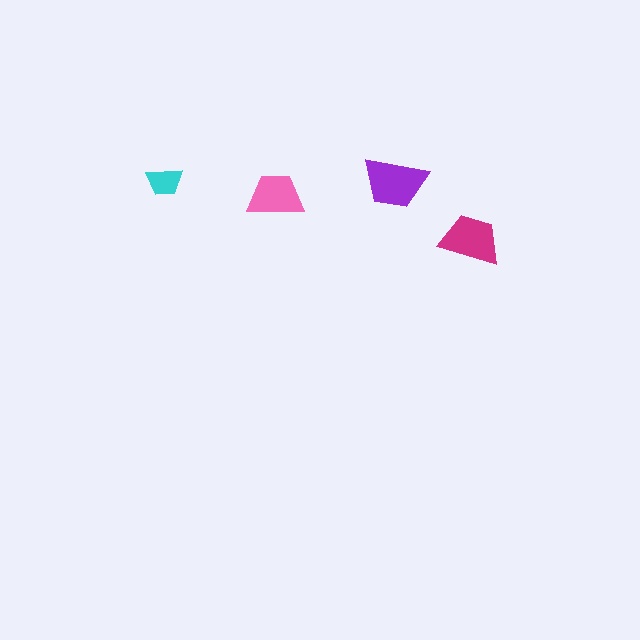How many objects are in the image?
There are 4 objects in the image.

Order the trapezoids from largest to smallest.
the purple one, the magenta one, the pink one, the cyan one.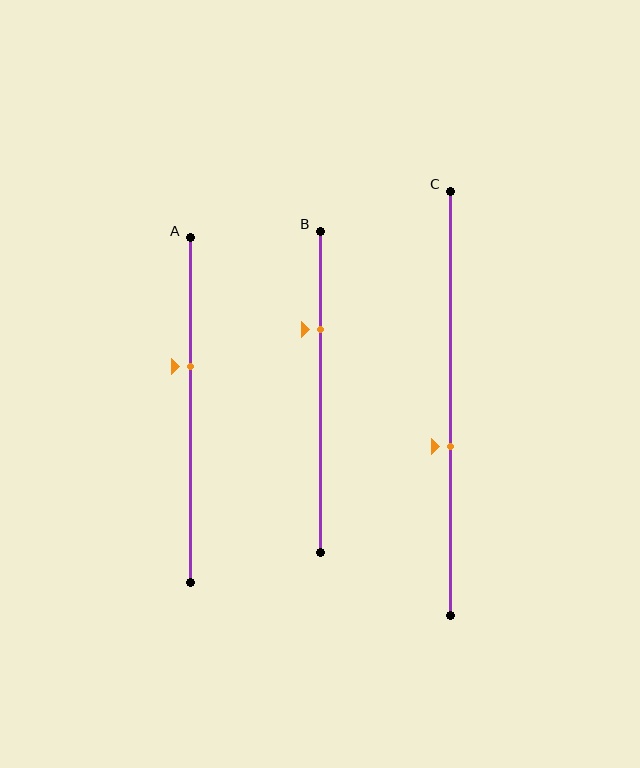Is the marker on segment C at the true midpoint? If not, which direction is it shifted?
No, the marker on segment C is shifted downward by about 10% of the segment length.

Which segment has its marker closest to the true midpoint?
Segment C has its marker closest to the true midpoint.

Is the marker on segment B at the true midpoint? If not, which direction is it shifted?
No, the marker on segment B is shifted upward by about 20% of the segment length.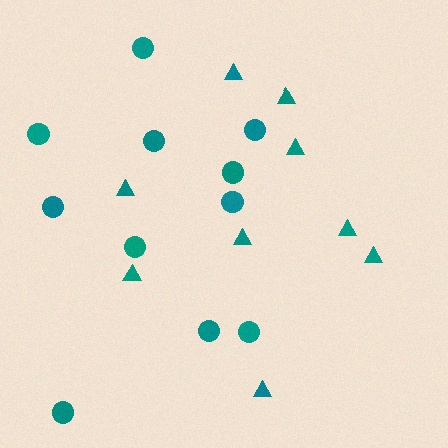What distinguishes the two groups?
There are 2 groups: one group of circles (11) and one group of triangles (9).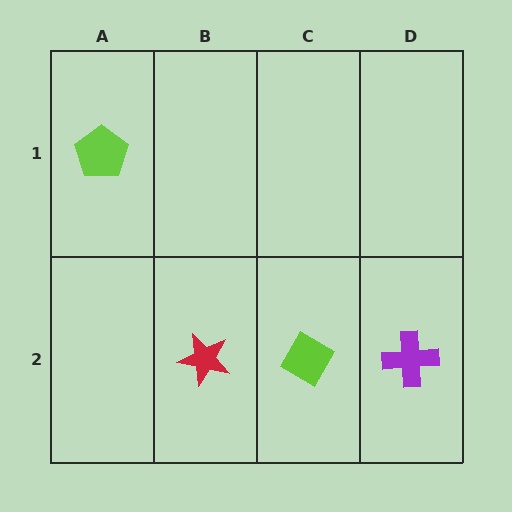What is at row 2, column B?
A red star.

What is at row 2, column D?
A purple cross.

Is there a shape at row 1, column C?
No, that cell is empty.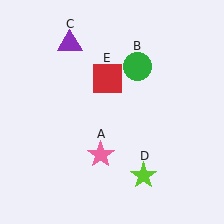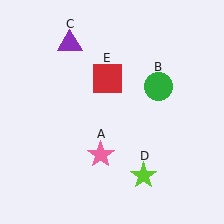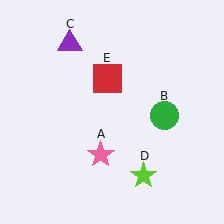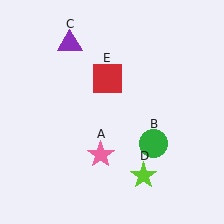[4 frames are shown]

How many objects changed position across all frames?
1 object changed position: green circle (object B).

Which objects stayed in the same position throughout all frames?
Pink star (object A) and purple triangle (object C) and lime star (object D) and red square (object E) remained stationary.